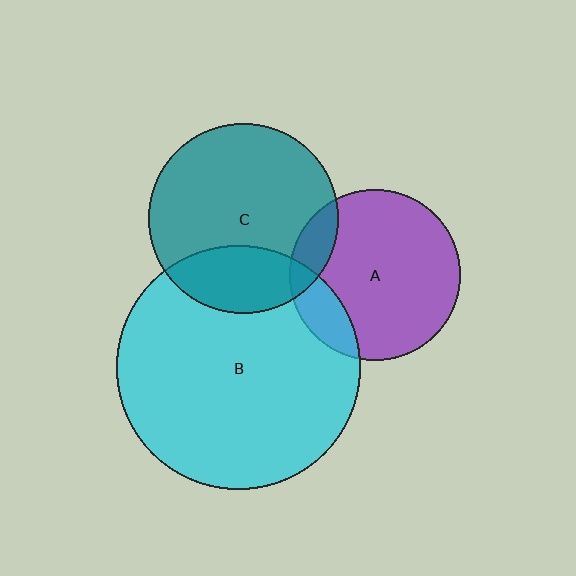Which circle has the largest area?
Circle B (cyan).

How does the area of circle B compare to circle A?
Approximately 2.0 times.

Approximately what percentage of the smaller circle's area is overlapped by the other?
Approximately 15%.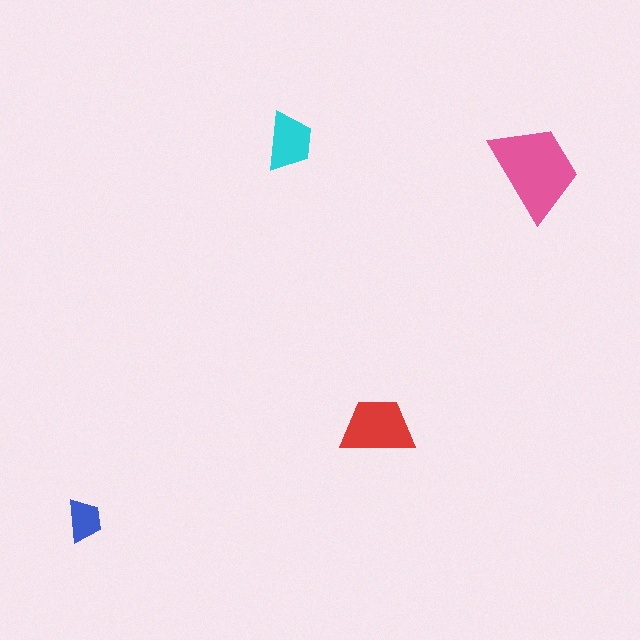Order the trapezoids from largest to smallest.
the pink one, the red one, the cyan one, the blue one.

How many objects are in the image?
There are 4 objects in the image.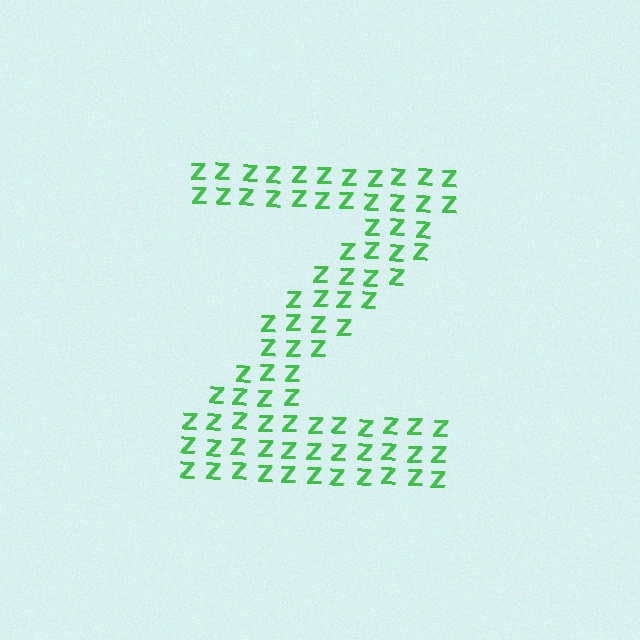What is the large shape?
The large shape is the letter Z.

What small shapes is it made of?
It is made of small letter Z's.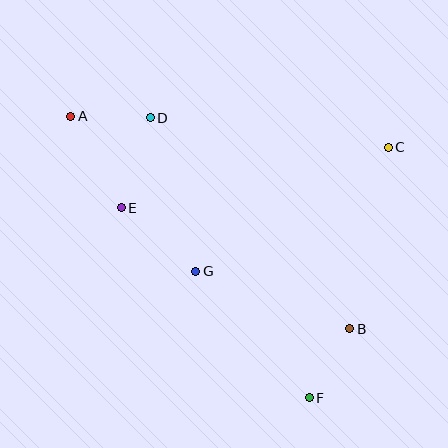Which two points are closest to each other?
Points A and D are closest to each other.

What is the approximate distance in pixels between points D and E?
The distance between D and E is approximately 95 pixels.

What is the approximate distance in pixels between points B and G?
The distance between B and G is approximately 165 pixels.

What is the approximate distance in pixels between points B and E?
The distance between B and E is approximately 258 pixels.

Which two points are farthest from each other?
Points A and F are farthest from each other.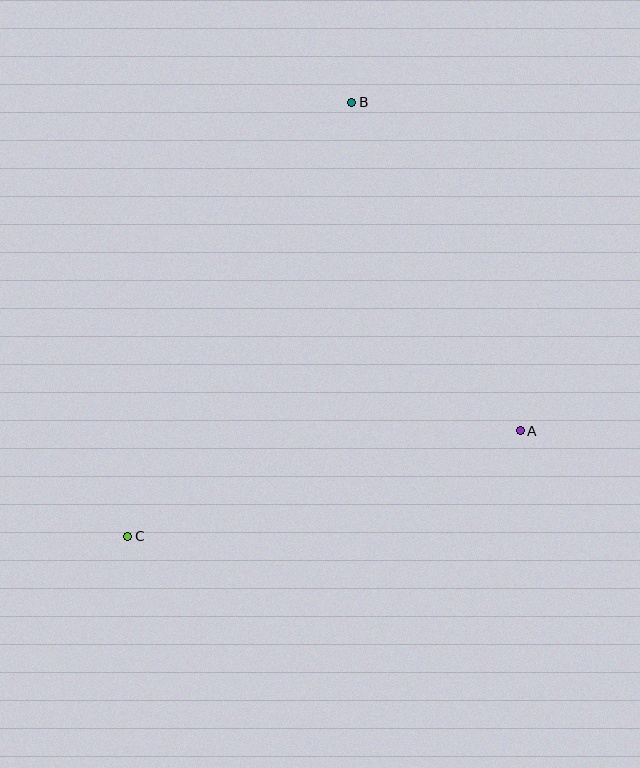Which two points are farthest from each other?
Points B and C are farthest from each other.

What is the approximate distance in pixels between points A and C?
The distance between A and C is approximately 407 pixels.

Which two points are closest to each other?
Points A and B are closest to each other.